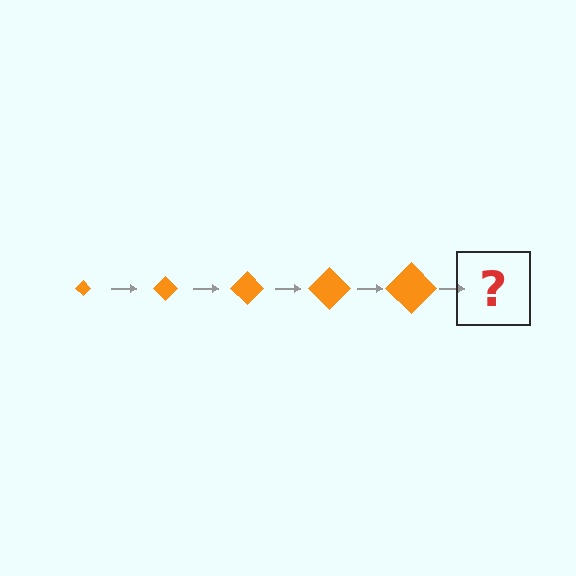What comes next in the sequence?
The next element should be an orange diamond, larger than the previous one.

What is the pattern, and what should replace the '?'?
The pattern is that the diamond gets progressively larger each step. The '?' should be an orange diamond, larger than the previous one.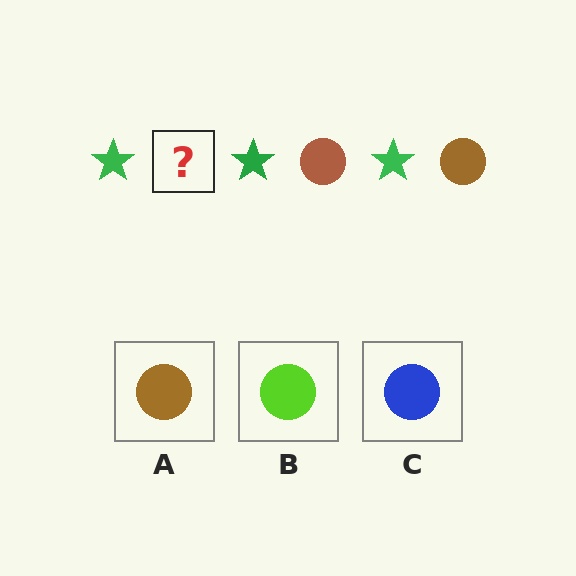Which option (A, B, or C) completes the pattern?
A.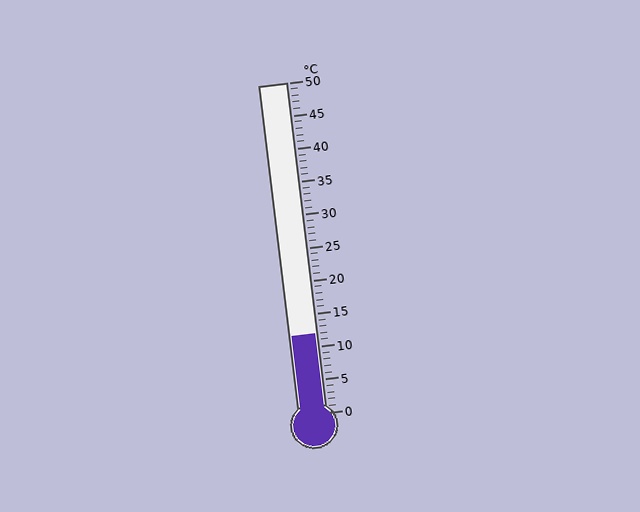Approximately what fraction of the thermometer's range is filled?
The thermometer is filled to approximately 25% of its range.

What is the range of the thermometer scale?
The thermometer scale ranges from 0°C to 50°C.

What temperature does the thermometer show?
The thermometer shows approximately 12°C.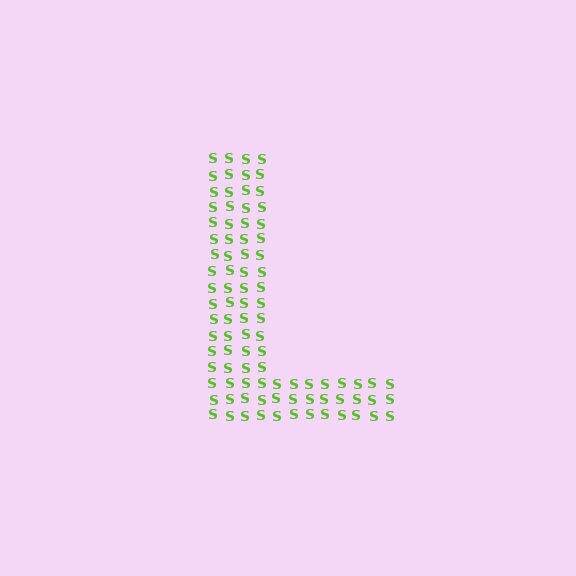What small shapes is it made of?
It is made of small letter S's.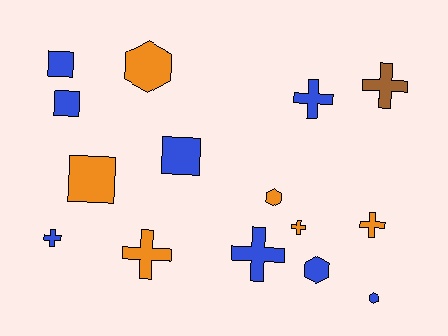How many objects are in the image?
There are 15 objects.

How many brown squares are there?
There are no brown squares.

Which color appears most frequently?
Blue, with 8 objects.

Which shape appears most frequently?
Cross, with 7 objects.